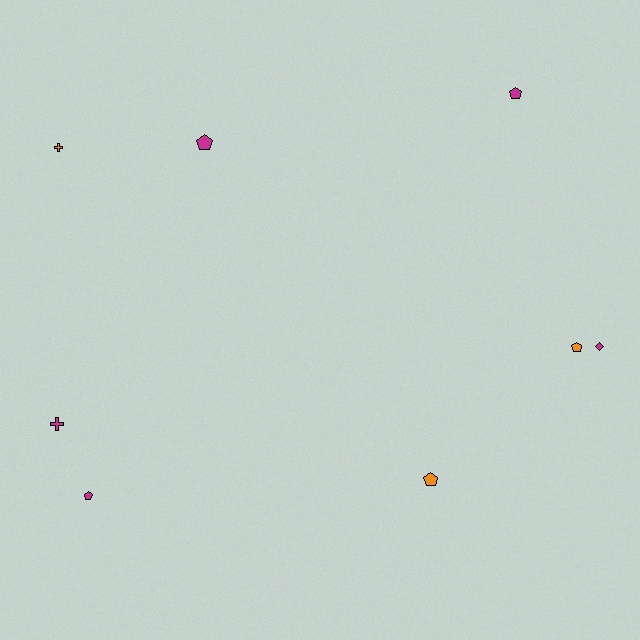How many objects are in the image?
There are 8 objects.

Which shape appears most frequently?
Pentagon, with 5 objects.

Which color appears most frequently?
Magenta, with 5 objects.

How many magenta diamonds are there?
There is 1 magenta diamond.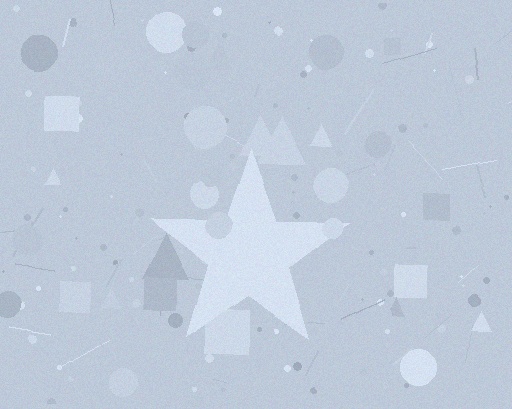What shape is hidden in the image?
A star is hidden in the image.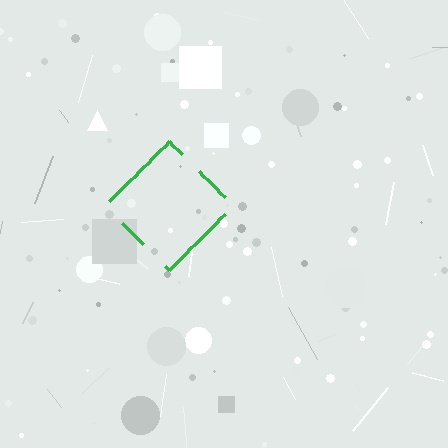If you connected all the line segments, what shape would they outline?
They would outline a diamond.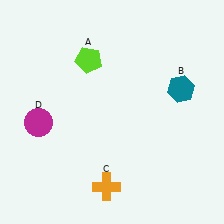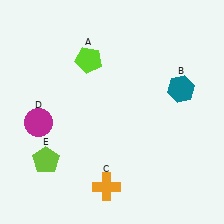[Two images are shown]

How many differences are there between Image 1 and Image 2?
There is 1 difference between the two images.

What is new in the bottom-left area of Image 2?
A lime pentagon (E) was added in the bottom-left area of Image 2.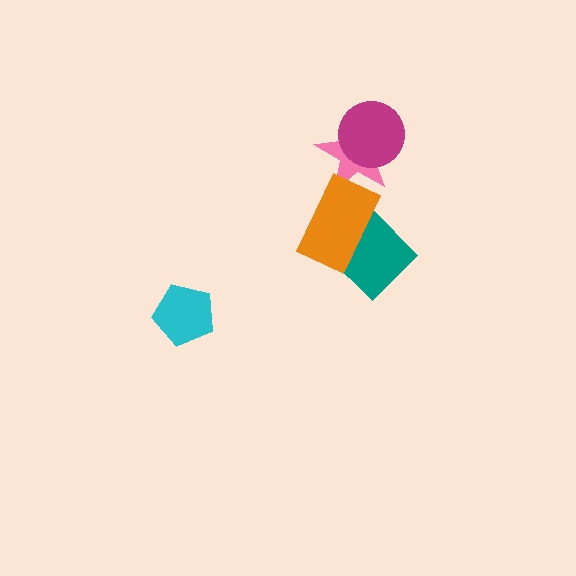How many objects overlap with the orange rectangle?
2 objects overlap with the orange rectangle.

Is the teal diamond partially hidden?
Yes, it is partially covered by another shape.